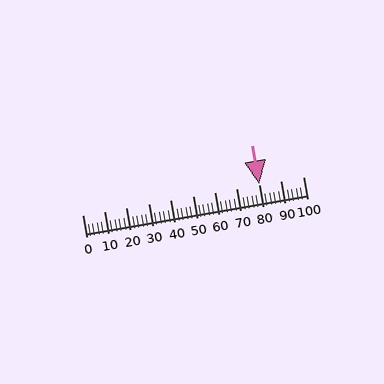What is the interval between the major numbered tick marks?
The major tick marks are spaced 10 units apart.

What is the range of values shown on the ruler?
The ruler shows values from 0 to 100.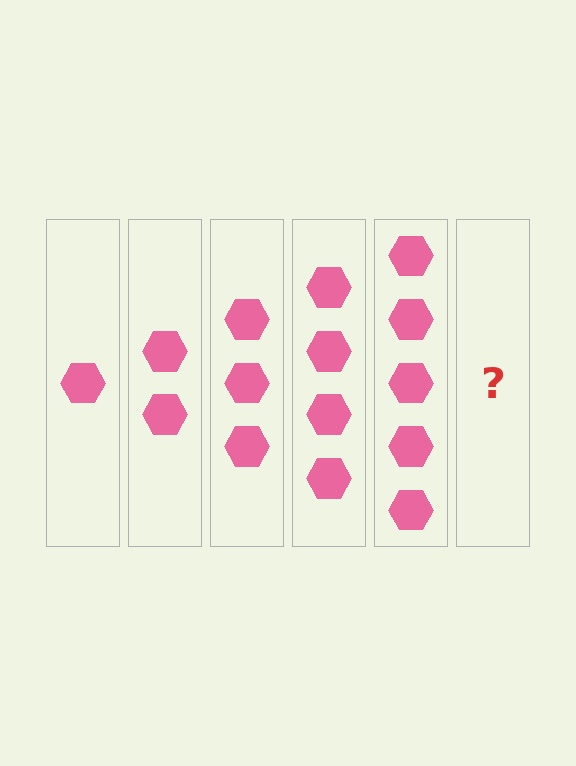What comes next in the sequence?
The next element should be 6 hexagons.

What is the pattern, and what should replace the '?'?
The pattern is that each step adds one more hexagon. The '?' should be 6 hexagons.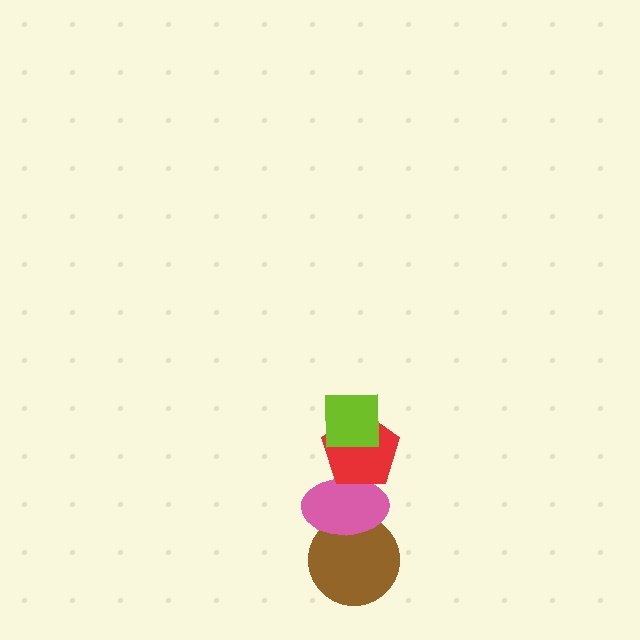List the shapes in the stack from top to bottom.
From top to bottom: the lime square, the red pentagon, the pink ellipse, the brown circle.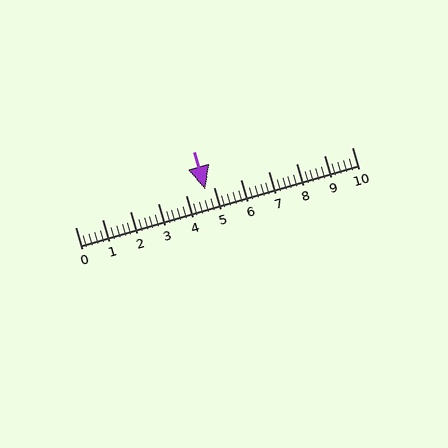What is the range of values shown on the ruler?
The ruler shows values from 0 to 10.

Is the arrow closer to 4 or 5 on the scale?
The arrow is closer to 5.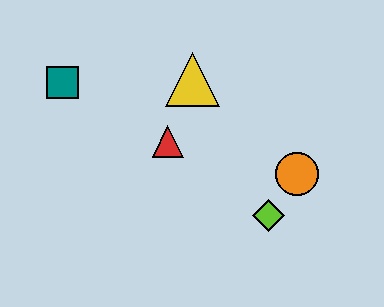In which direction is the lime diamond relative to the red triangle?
The lime diamond is to the right of the red triangle.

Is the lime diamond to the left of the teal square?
No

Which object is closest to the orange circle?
The lime diamond is closest to the orange circle.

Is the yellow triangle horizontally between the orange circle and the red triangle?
Yes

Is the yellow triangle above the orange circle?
Yes